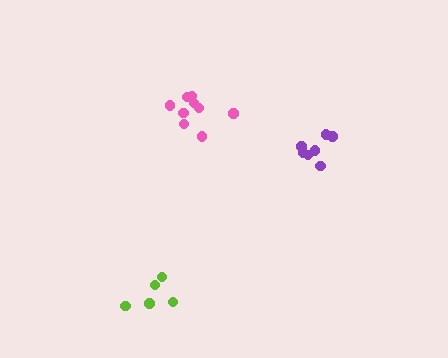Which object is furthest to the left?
The lime cluster is leftmost.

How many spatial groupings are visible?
There are 3 spatial groupings.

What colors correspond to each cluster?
The clusters are colored: lime, pink, purple.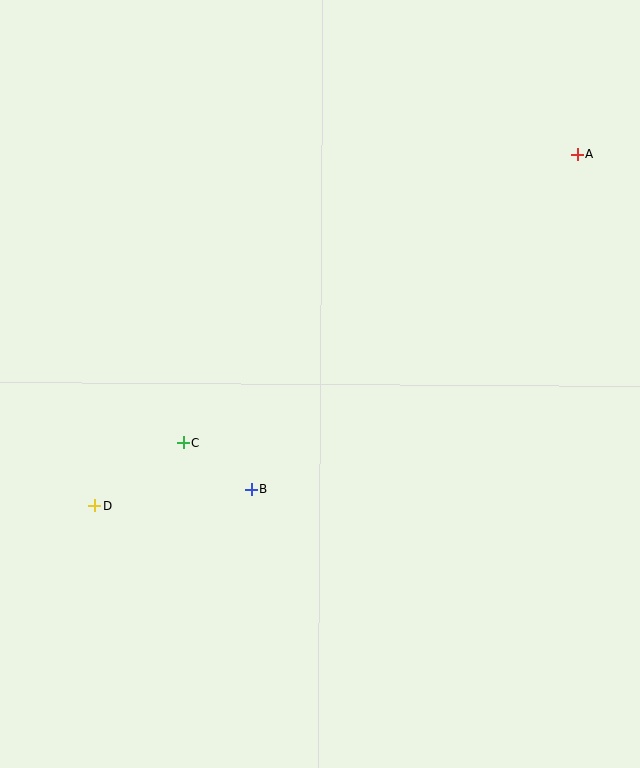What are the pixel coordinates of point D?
Point D is at (95, 505).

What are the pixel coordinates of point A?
Point A is at (578, 154).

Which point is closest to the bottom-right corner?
Point B is closest to the bottom-right corner.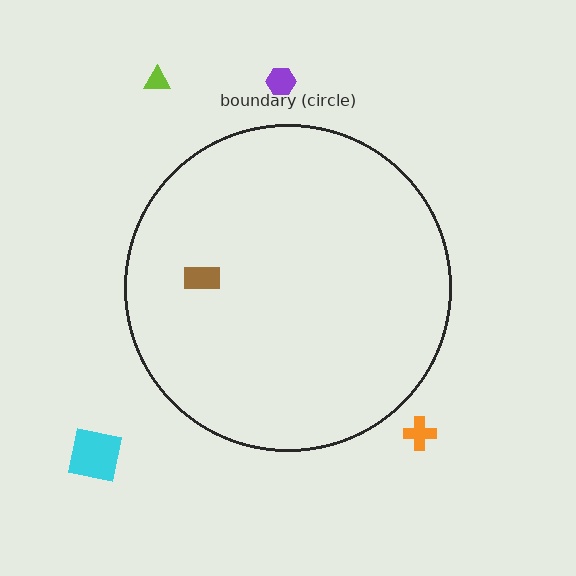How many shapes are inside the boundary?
1 inside, 4 outside.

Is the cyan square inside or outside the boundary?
Outside.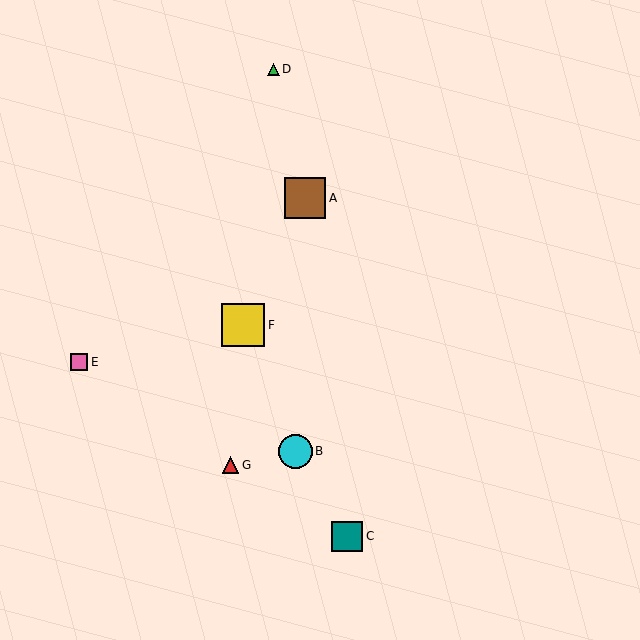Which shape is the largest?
The yellow square (labeled F) is the largest.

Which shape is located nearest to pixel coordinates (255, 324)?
The yellow square (labeled F) at (243, 325) is nearest to that location.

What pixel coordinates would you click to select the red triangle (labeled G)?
Click at (230, 465) to select the red triangle G.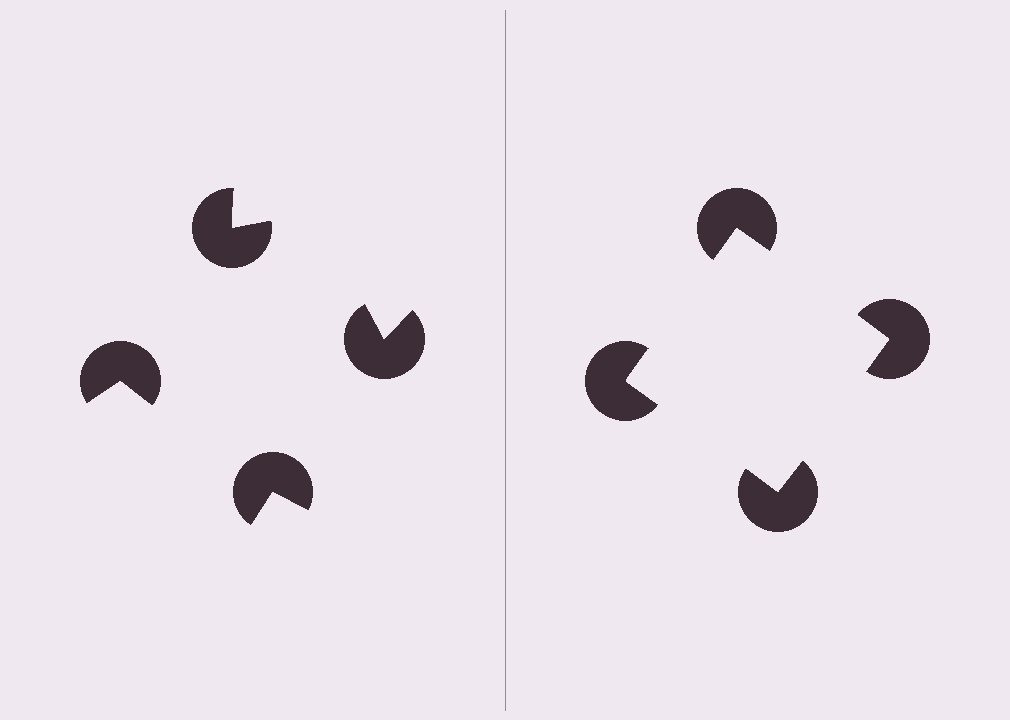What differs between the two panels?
The pac-man discs are positioned identically on both sides; only the wedge orientations differ. On the right they align to a square; on the left they are misaligned.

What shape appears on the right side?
An illusory square.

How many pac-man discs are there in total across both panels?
8 — 4 on each side.